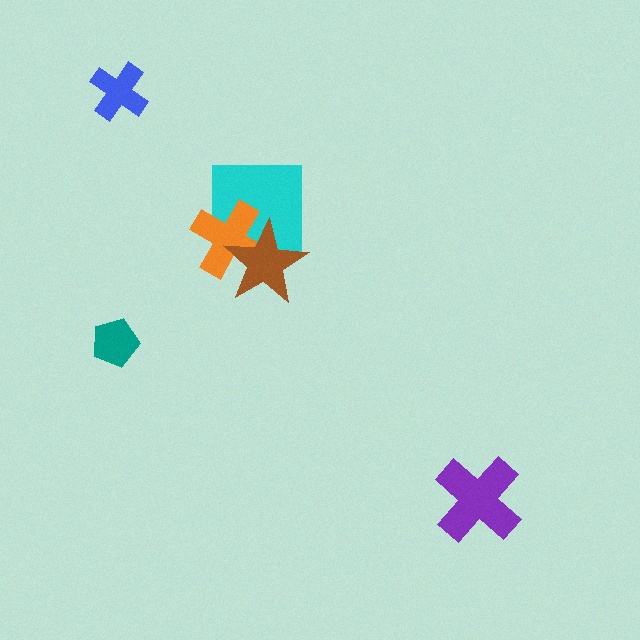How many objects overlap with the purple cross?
0 objects overlap with the purple cross.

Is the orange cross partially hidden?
Yes, it is partially covered by another shape.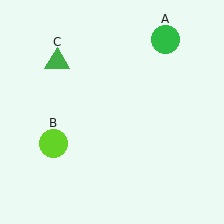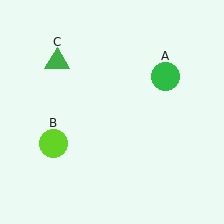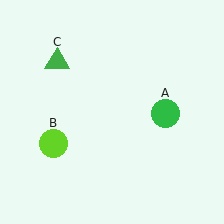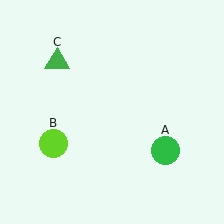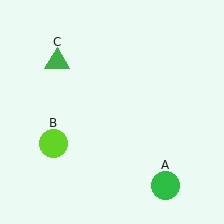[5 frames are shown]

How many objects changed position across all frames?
1 object changed position: green circle (object A).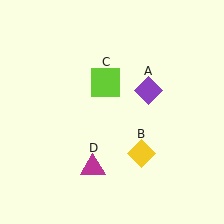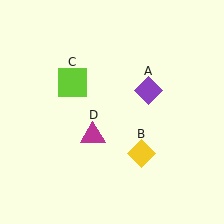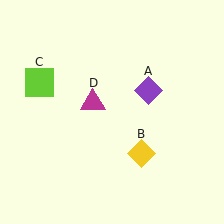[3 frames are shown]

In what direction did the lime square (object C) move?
The lime square (object C) moved left.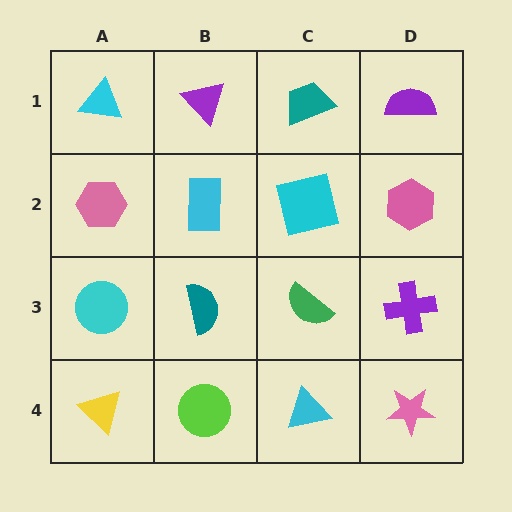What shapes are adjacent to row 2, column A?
A cyan triangle (row 1, column A), a cyan circle (row 3, column A), a cyan rectangle (row 2, column B).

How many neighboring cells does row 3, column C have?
4.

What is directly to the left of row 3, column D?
A green semicircle.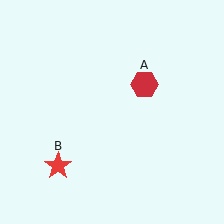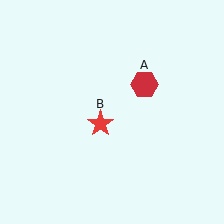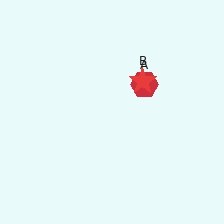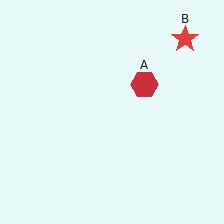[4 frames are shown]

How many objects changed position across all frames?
1 object changed position: red star (object B).